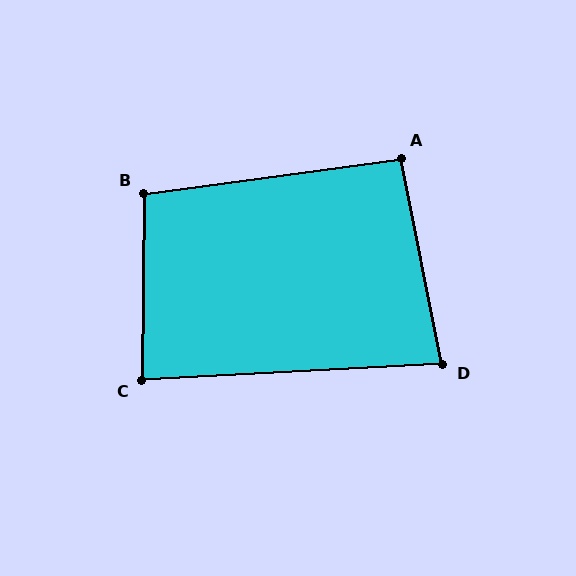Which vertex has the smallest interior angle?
D, at approximately 82 degrees.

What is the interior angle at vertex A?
Approximately 93 degrees (approximately right).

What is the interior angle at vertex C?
Approximately 87 degrees (approximately right).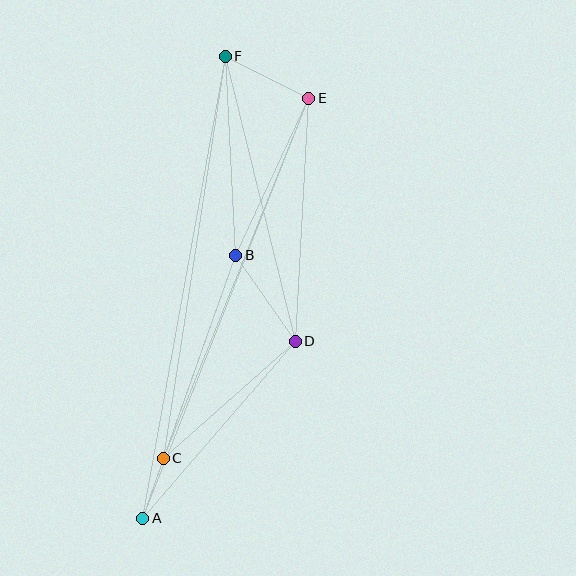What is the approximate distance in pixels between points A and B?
The distance between A and B is approximately 279 pixels.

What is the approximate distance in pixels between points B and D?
The distance between B and D is approximately 104 pixels.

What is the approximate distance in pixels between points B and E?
The distance between B and E is approximately 173 pixels.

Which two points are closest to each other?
Points A and C are closest to each other.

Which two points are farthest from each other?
Points A and F are farthest from each other.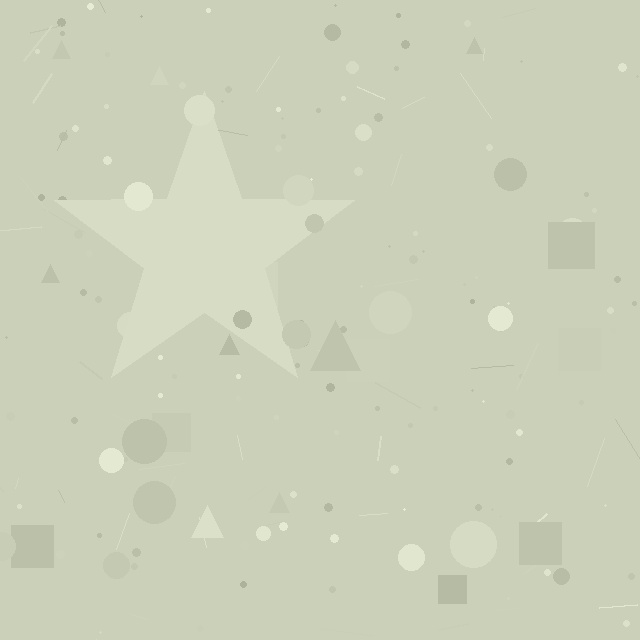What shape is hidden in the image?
A star is hidden in the image.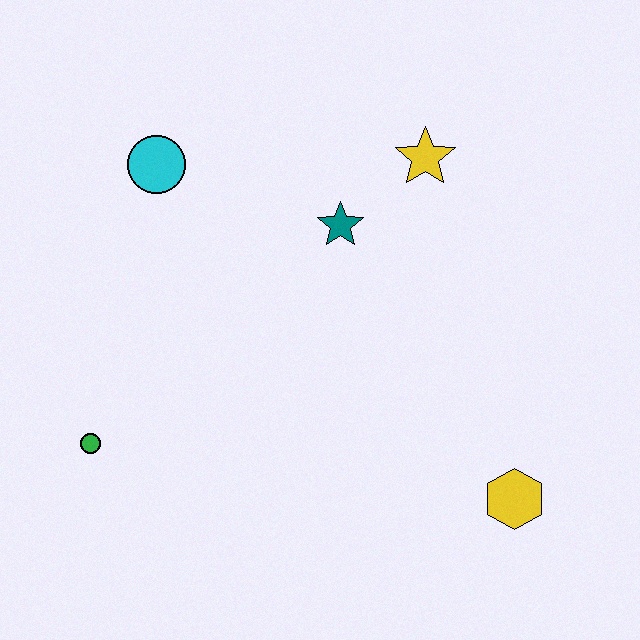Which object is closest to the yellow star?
The teal star is closest to the yellow star.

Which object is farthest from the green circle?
The yellow star is farthest from the green circle.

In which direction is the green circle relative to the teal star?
The green circle is to the left of the teal star.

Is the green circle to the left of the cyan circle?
Yes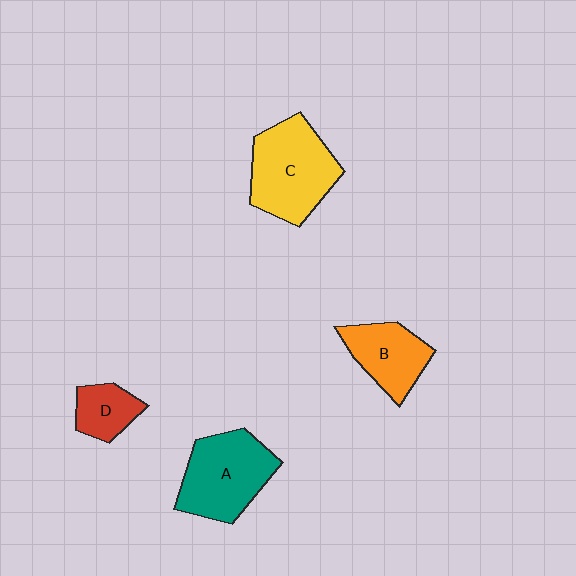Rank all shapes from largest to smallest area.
From largest to smallest: C (yellow), A (teal), B (orange), D (red).